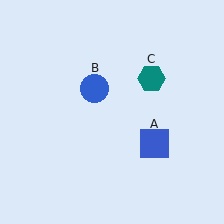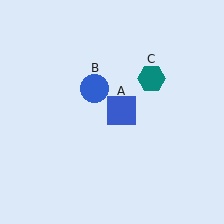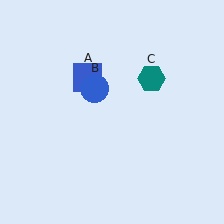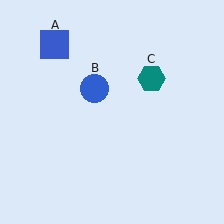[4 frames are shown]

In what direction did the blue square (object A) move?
The blue square (object A) moved up and to the left.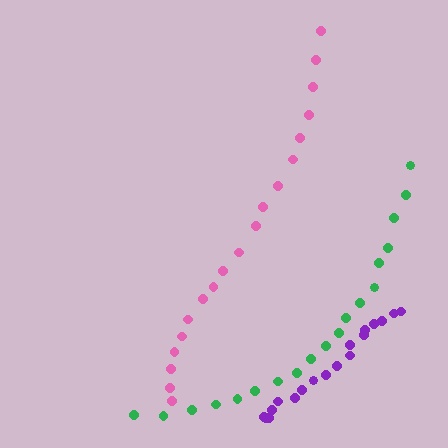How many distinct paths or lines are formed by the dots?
There are 3 distinct paths.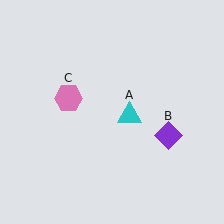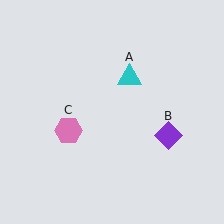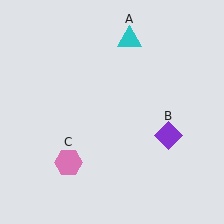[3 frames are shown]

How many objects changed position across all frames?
2 objects changed position: cyan triangle (object A), pink hexagon (object C).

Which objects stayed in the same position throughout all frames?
Purple diamond (object B) remained stationary.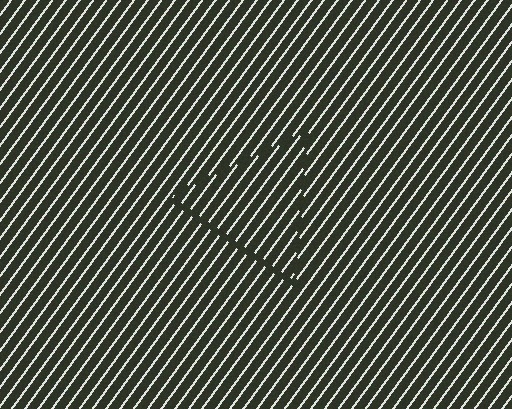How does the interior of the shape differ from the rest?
The interior of the shape contains the same grating, shifted by half a period — the contour is defined by the phase discontinuity where line-ends from the inner and outer gratings abut.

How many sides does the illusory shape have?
3 sides — the line-ends trace a triangle.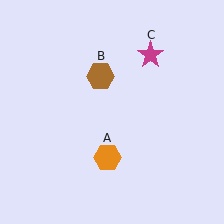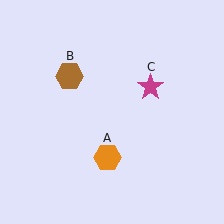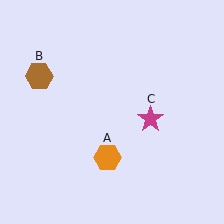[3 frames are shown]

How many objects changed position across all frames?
2 objects changed position: brown hexagon (object B), magenta star (object C).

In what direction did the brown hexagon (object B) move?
The brown hexagon (object B) moved left.